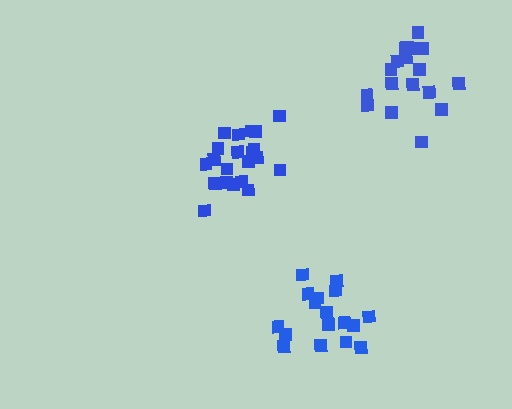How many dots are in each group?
Group 1: 17 dots, Group 2: 21 dots, Group 3: 18 dots (56 total).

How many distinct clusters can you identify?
There are 3 distinct clusters.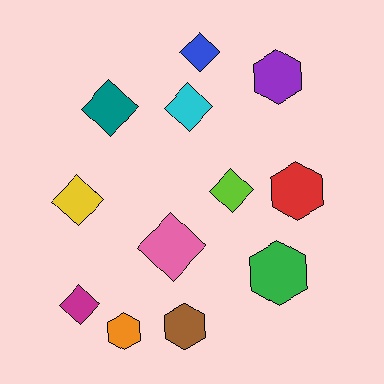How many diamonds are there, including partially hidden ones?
There are 7 diamonds.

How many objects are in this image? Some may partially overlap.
There are 12 objects.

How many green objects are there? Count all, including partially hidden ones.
There is 1 green object.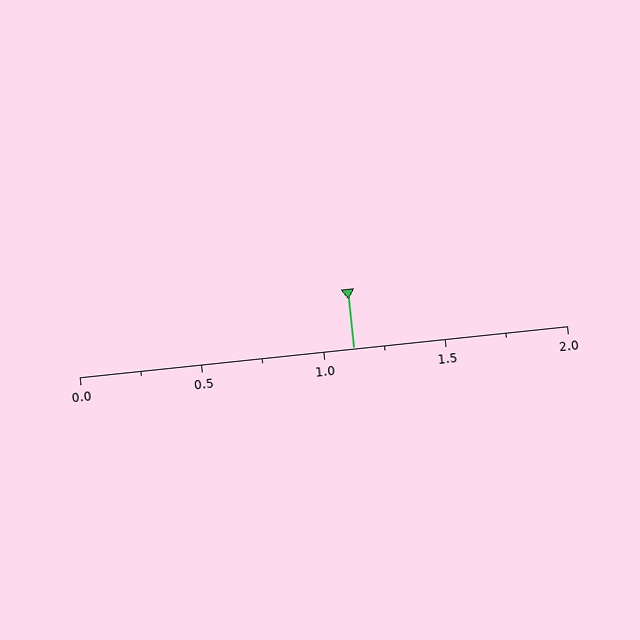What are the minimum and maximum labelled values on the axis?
The axis runs from 0.0 to 2.0.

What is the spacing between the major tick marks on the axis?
The major ticks are spaced 0.5 apart.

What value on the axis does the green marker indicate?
The marker indicates approximately 1.12.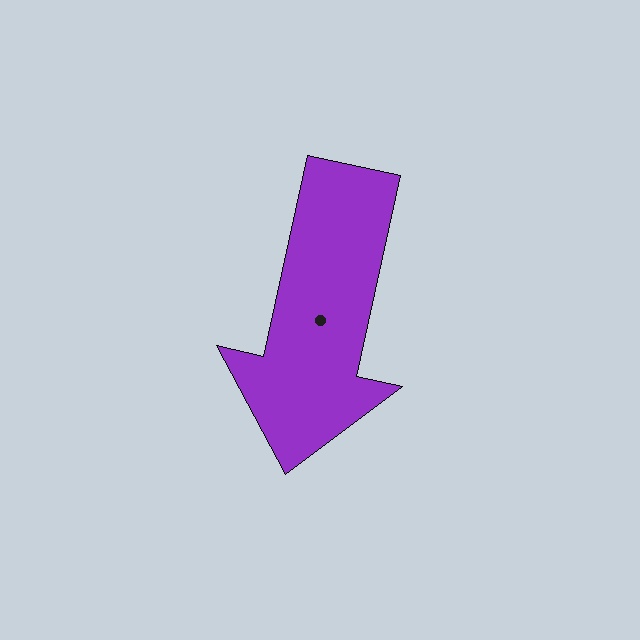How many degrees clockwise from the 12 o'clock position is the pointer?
Approximately 192 degrees.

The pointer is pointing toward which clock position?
Roughly 6 o'clock.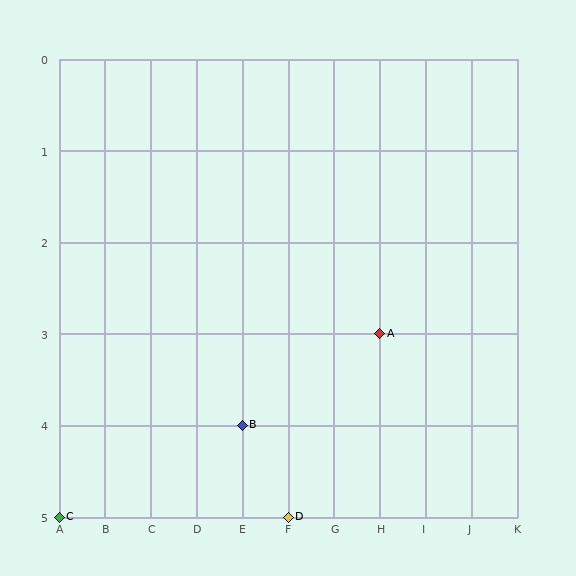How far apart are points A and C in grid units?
Points A and C are 7 columns and 2 rows apart (about 7.3 grid units diagonally).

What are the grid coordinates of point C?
Point C is at grid coordinates (A, 5).